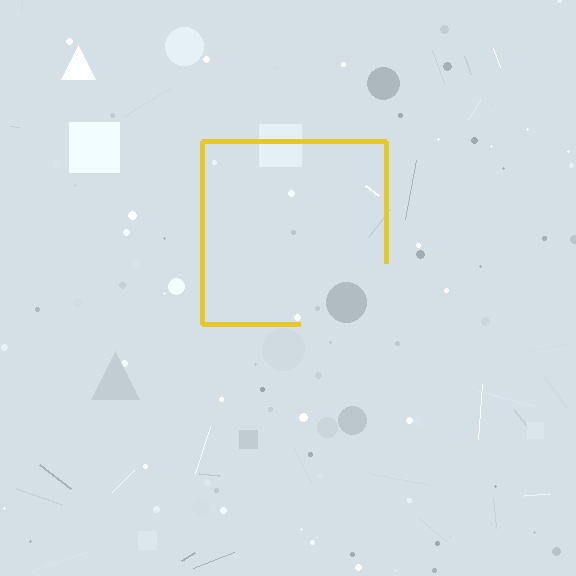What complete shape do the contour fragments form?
The contour fragments form a square.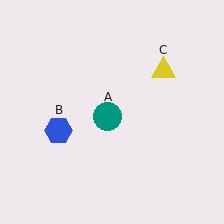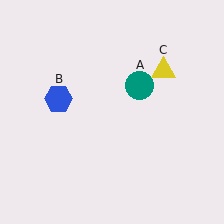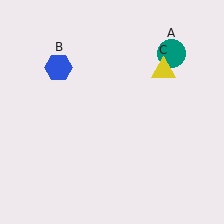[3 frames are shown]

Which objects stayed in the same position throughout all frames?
Yellow triangle (object C) remained stationary.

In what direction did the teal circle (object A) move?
The teal circle (object A) moved up and to the right.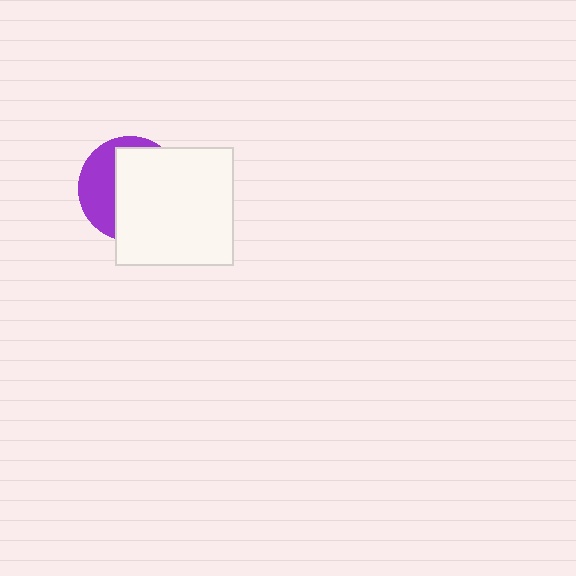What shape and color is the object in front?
The object in front is a white square.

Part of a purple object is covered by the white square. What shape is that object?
It is a circle.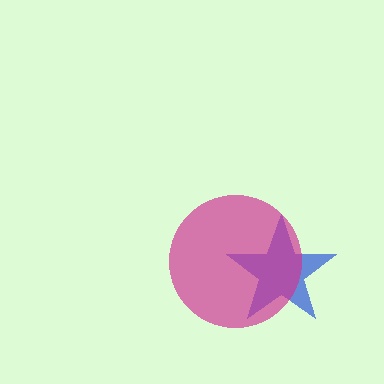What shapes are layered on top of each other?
The layered shapes are: a blue star, a magenta circle.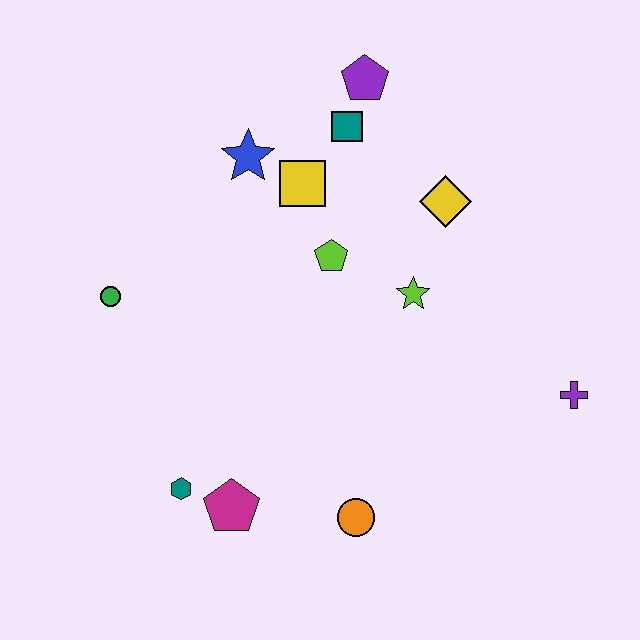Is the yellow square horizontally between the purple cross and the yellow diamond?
No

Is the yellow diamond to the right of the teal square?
Yes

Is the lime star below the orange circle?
No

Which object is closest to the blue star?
The yellow square is closest to the blue star.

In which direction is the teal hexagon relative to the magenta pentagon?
The teal hexagon is to the left of the magenta pentagon.